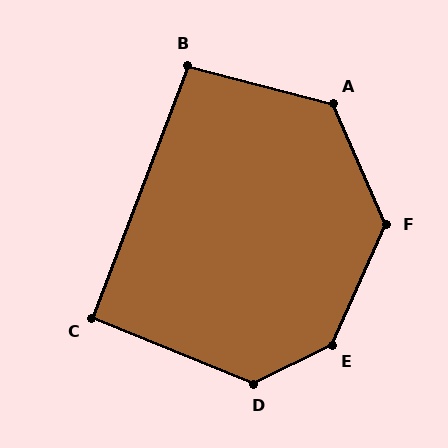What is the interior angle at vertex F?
Approximately 132 degrees (obtuse).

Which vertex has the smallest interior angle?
C, at approximately 91 degrees.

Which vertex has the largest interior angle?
E, at approximately 140 degrees.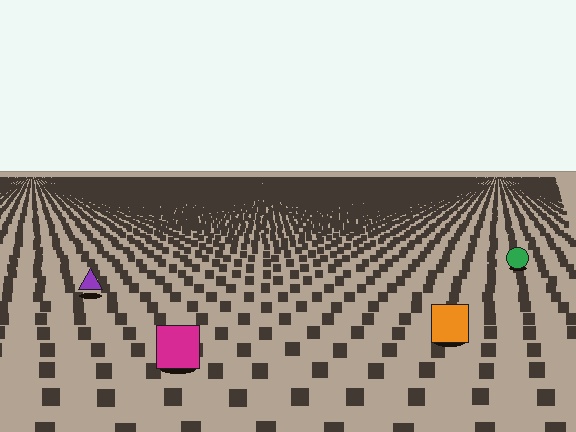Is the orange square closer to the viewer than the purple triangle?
Yes. The orange square is closer — you can tell from the texture gradient: the ground texture is coarser near it.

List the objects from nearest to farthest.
From nearest to farthest: the magenta square, the orange square, the purple triangle, the green circle.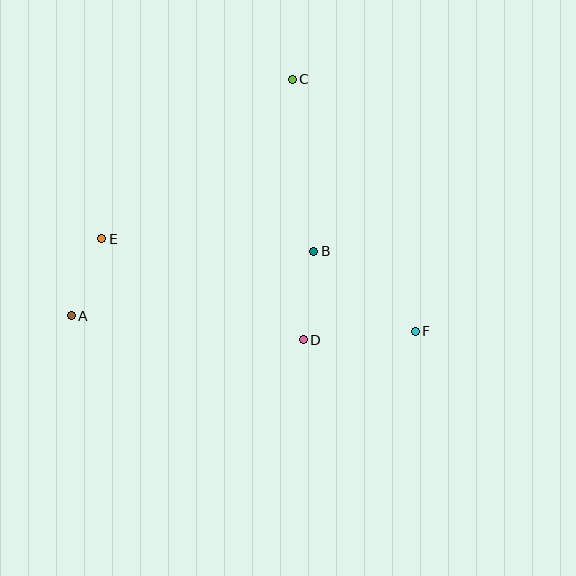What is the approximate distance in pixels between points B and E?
The distance between B and E is approximately 212 pixels.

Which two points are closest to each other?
Points A and E are closest to each other.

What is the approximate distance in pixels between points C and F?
The distance between C and F is approximately 280 pixels.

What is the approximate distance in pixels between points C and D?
The distance between C and D is approximately 261 pixels.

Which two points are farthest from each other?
Points A and F are farthest from each other.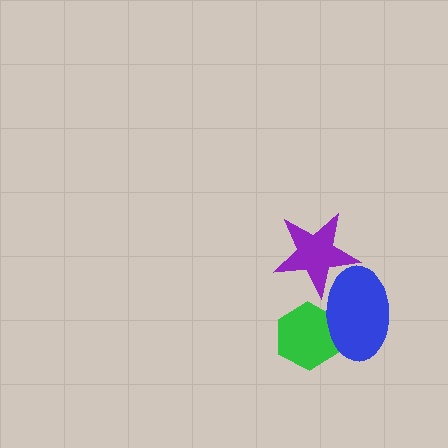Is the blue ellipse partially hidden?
Yes, it is partially covered by another shape.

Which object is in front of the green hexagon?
The blue ellipse is in front of the green hexagon.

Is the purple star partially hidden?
No, no other shape covers it.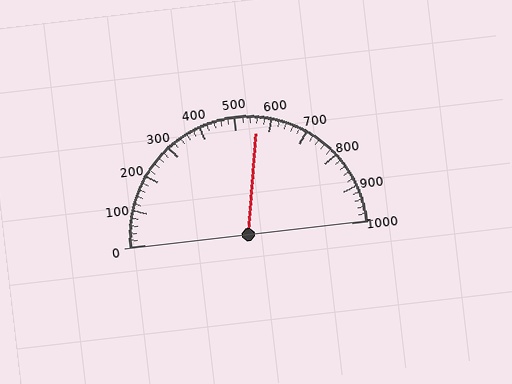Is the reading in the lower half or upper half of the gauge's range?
The reading is in the upper half of the range (0 to 1000).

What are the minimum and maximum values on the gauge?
The gauge ranges from 0 to 1000.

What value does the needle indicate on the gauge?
The needle indicates approximately 560.